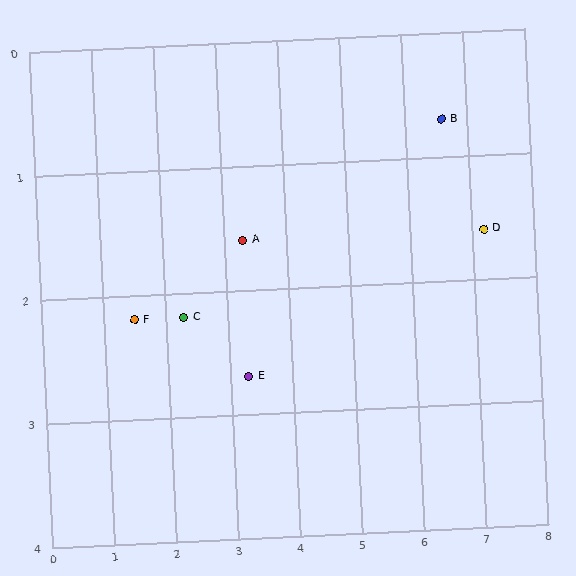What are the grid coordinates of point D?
Point D is at approximately (7.2, 1.6).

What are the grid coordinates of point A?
Point A is at approximately (3.3, 1.6).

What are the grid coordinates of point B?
Point B is at approximately (6.6, 0.7).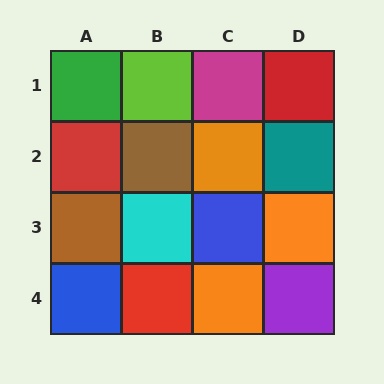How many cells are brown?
2 cells are brown.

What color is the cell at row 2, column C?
Orange.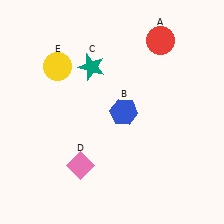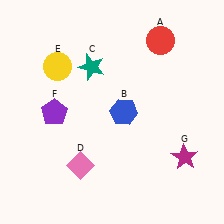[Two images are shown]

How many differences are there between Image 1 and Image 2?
There are 2 differences between the two images.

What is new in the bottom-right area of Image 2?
A magenta star (G) was added in the bottom-right area of Image 2.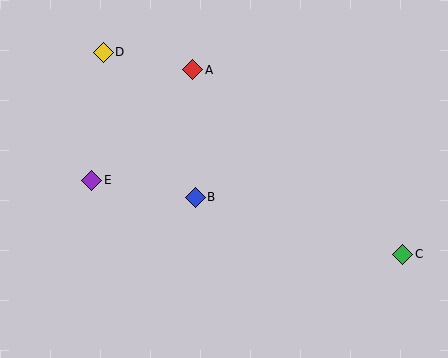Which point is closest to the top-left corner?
Point D is closest to the top-left corner.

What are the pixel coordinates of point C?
Point C is at (403, 254).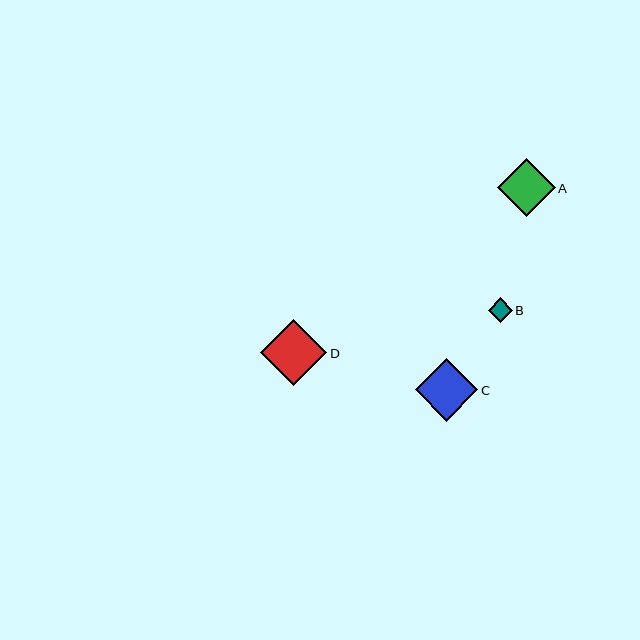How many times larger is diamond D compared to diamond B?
Diamond D is approximately 2.7 times the size of diamond B.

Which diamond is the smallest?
Diamond B is the smallest with a size of approximately 24 pixels.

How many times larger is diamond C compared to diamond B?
Diamond C is approximately 2.6 times the size of diamond B.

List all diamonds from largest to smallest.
From largest to smallest: D, C, A, B.